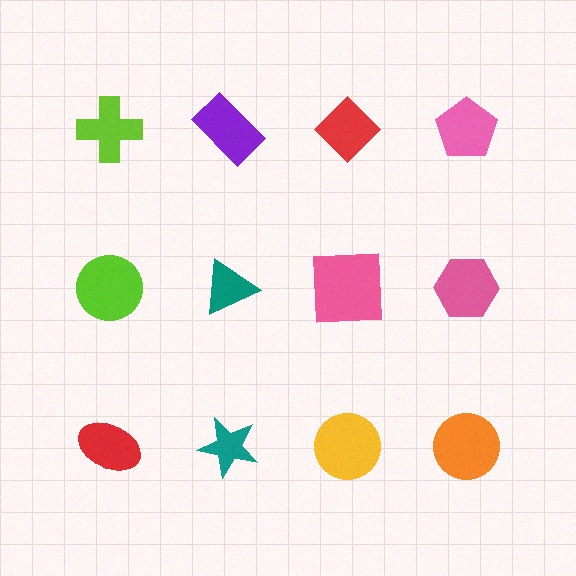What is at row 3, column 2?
A teal star.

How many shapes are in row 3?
4 shapes.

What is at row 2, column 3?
A pink square.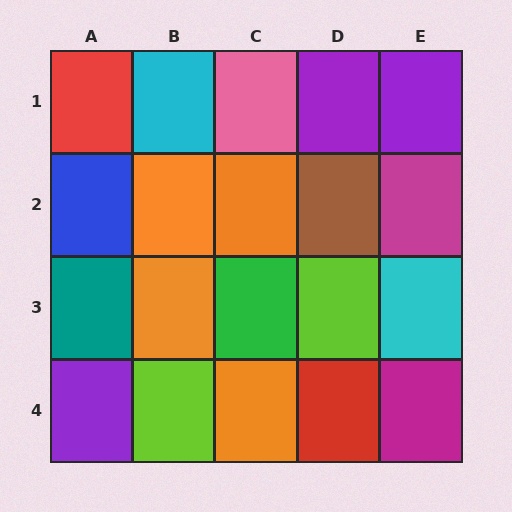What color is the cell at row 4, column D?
Red.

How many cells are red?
2 cells are red.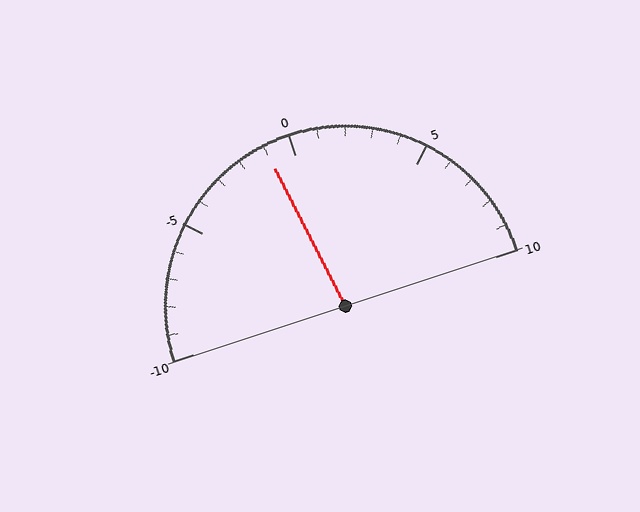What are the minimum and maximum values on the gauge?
The gauge ranges from -10 to 10.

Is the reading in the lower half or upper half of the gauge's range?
The reading is in the lower half of the range (-10 to 10).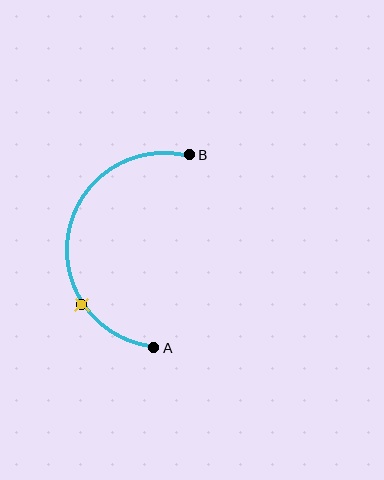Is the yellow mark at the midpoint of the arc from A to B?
No. The yellow mark lies on the arc but is closer to endpoint A. The arc midpoint would be at the point on the curve equidistant along the arc from both A and B.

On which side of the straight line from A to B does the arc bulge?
The arc bulges to the left of the straight line connecting A and B.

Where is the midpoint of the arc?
The arc midpoint is the point on the curve farthest from the straight line joining A and B. It sits to the left of that line.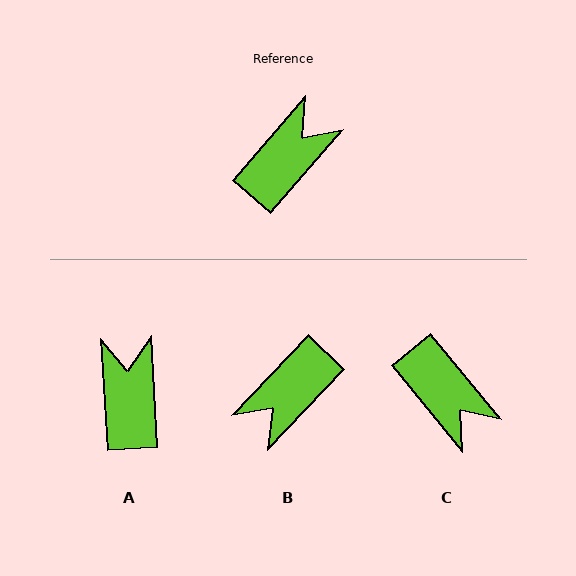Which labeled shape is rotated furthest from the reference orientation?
B, about 178 degrees away.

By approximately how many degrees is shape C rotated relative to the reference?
Approximately 100 degrees clockwise.